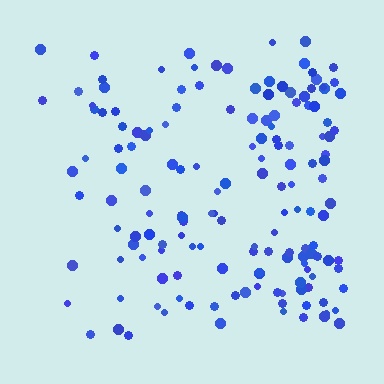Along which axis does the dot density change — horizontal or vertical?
Horizontal.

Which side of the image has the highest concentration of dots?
The right.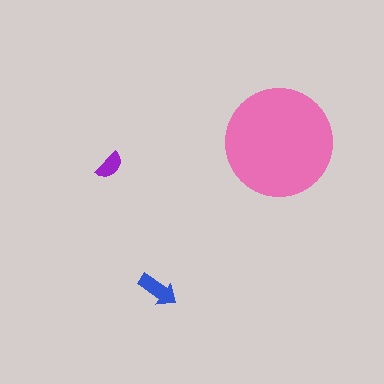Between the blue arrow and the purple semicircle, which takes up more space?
The blue arrow.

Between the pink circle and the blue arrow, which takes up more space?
The pink circle.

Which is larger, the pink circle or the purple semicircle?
The pink circle.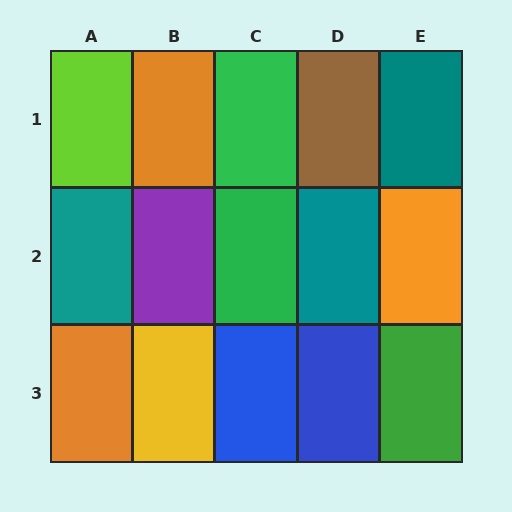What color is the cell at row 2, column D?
Teal.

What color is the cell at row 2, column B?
Purple.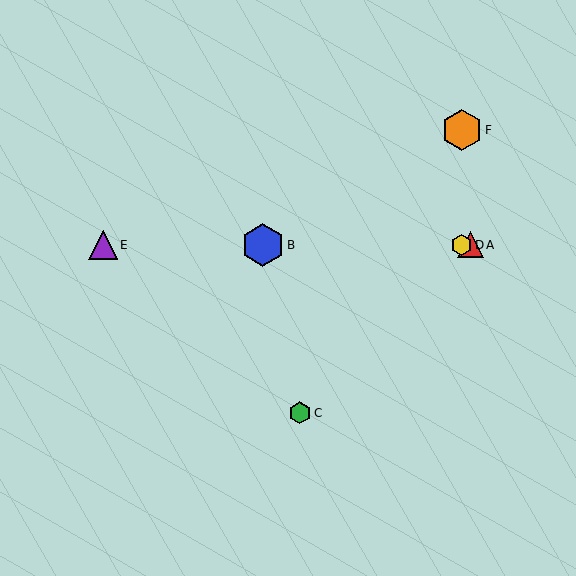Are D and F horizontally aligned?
No, D is at y≈245 and F is at y≈130.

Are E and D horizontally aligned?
Yes, both are at y≈245.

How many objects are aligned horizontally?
4 objects (A, B, D, E) are aligned horizontally.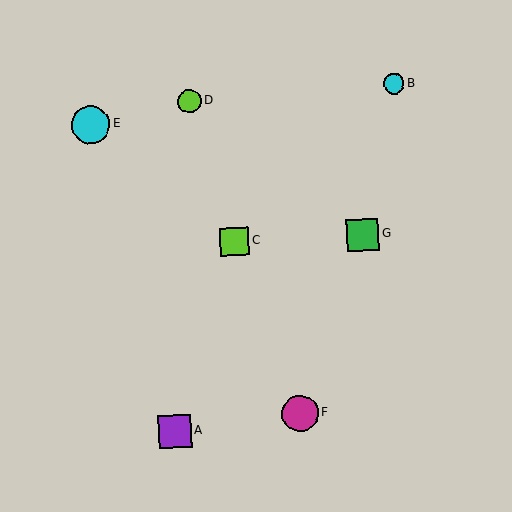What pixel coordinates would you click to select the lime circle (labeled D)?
Click at (189, 101) to select the lime circle D.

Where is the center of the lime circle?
The center of the lime circle is at (189, 101).